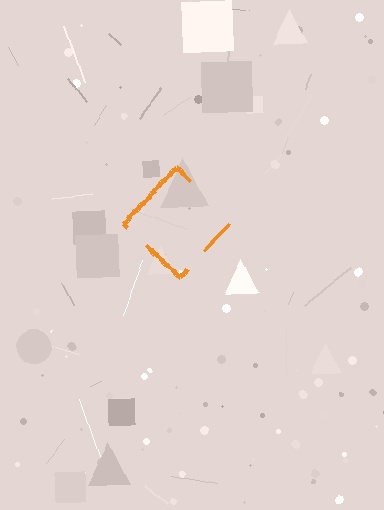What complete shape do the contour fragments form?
The contour fragments form a diamond.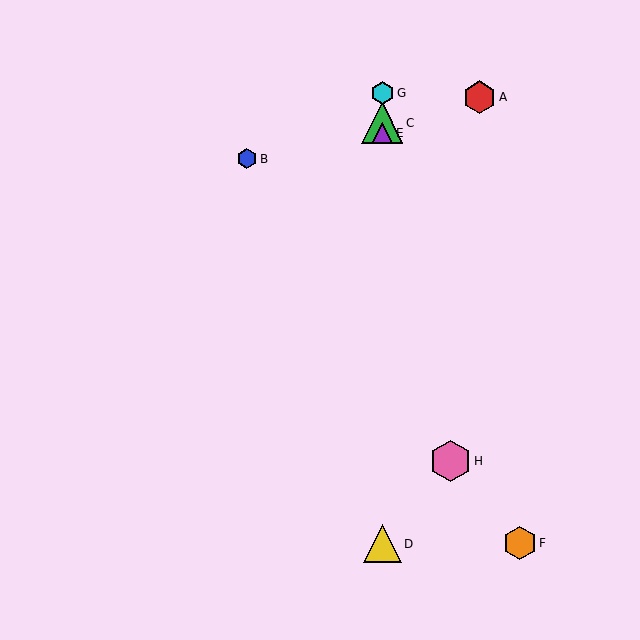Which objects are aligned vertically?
Objects C, D, E, G are aligned vertically.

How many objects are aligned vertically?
4 objects (C, D, E, G) are aligned vertically.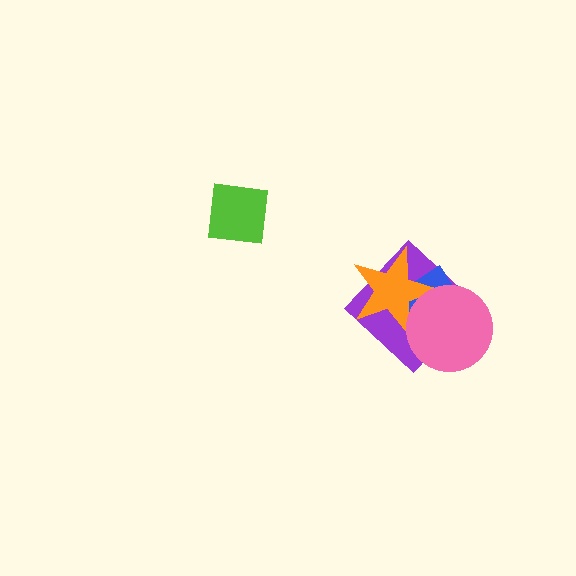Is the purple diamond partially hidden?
Yes, it is partially covered by another shape.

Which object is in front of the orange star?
The pink circle is in front of the orange star.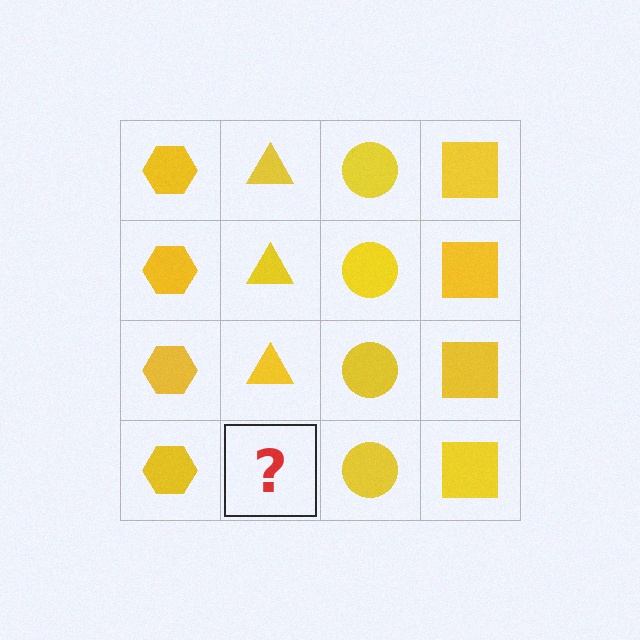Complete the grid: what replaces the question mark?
The question mark should be replaced with a yellow triangle.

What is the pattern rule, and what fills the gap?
The rule is that each column has a consistent shape. The gap should be filled with a yellow triangle.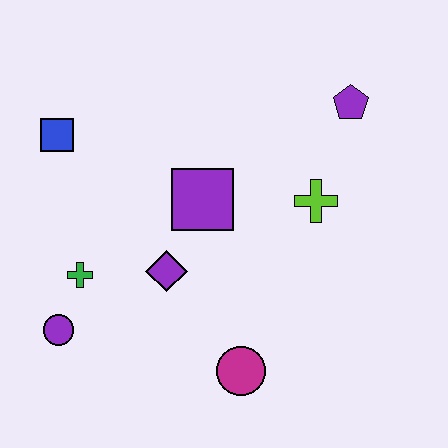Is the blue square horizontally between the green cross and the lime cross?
No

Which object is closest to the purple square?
The purple diamond is closest to the purple square.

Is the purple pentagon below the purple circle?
No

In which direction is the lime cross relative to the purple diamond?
The lime cross is to the right of the purple diamond.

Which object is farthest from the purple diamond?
The purple pentagon is farthest from the purple diamond.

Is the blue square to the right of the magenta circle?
No